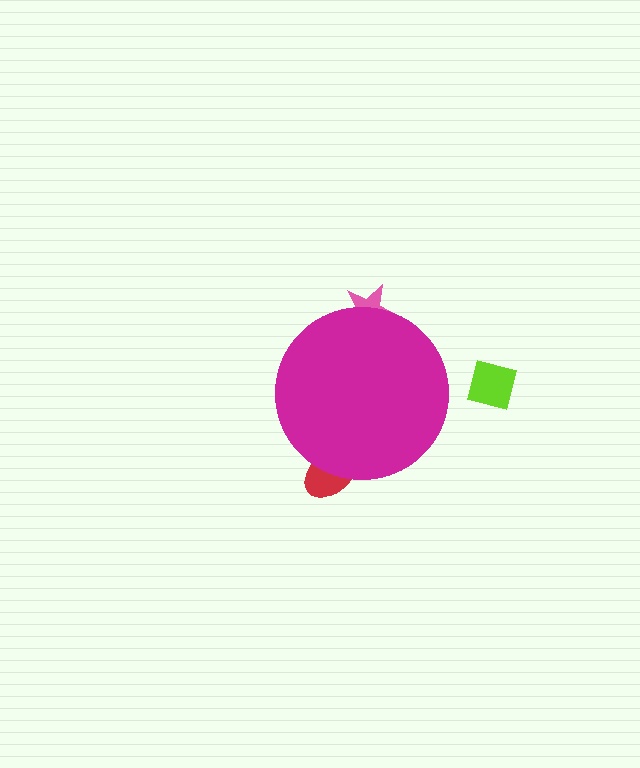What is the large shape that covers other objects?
A magenta circle.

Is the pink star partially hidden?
Yes, the pink star is partially hidden behind the magenta circle.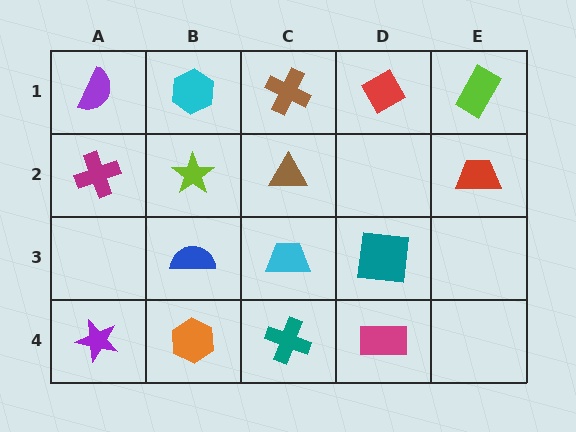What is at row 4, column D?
A magenta rectangle.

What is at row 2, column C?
A brown triangle.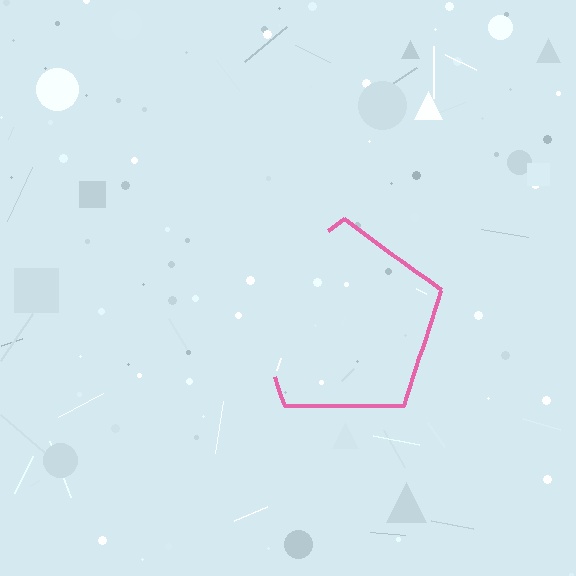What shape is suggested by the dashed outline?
The dashed outline suggests a pentagon.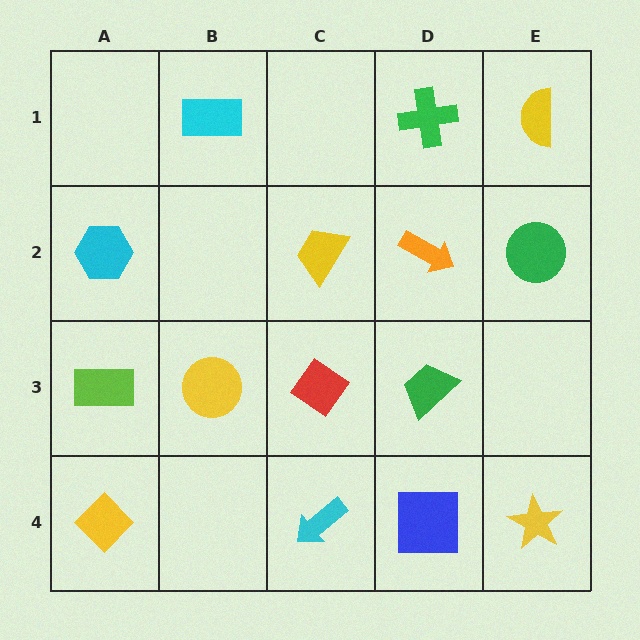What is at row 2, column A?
A cyan hexagon.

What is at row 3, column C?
A red diamond.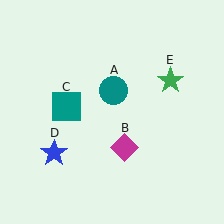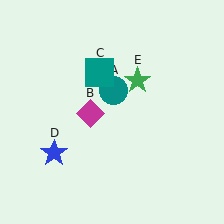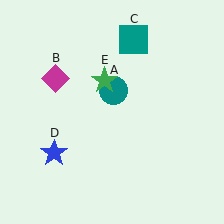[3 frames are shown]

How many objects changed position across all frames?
3 objects changed position: magenta diamond (object B), teal square (object C), green star (object E).